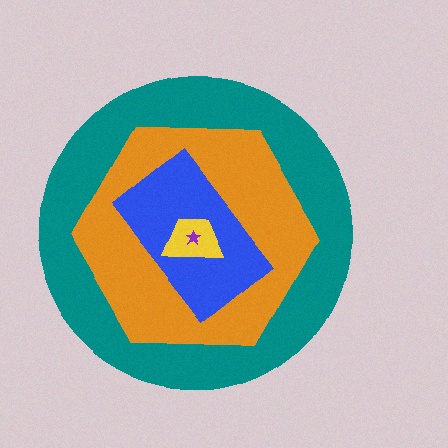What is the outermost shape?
The teal circle.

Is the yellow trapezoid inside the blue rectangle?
Yes.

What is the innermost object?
The purple star.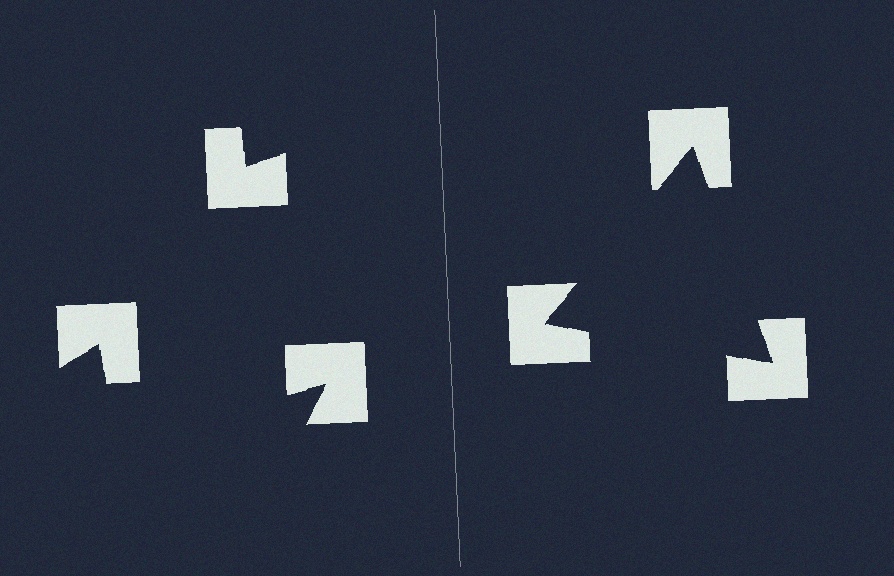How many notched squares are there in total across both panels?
6 — 3 on each side.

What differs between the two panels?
The notched squares are positioned identically on both sides; only the wedge orientations differ. On the right they align to a triangle; on the left they are misaligned.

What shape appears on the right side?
An illusory triangle.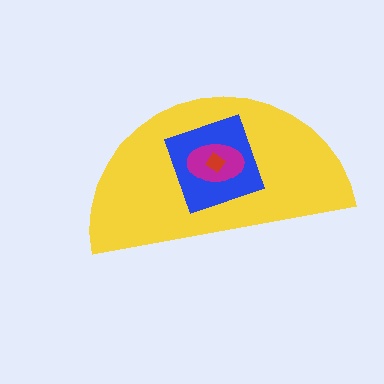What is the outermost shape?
The yellow semicircle.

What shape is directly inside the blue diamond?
The magenta ellipse.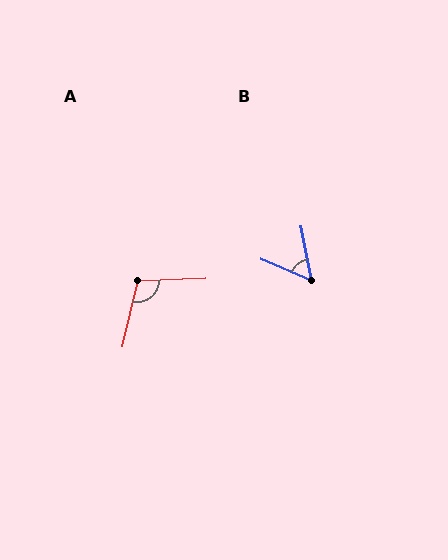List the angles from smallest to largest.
B (55°), A (106°).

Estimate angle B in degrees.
Approximately 55 degrees.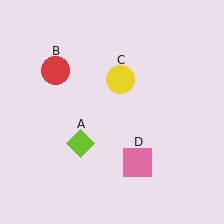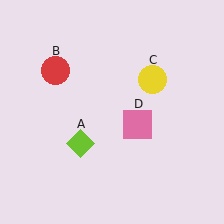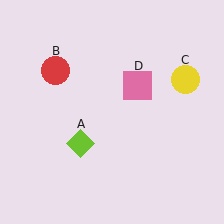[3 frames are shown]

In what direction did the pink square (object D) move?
The pink square (object D) moved up.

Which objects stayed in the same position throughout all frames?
Lime diamond (object A) and red circle (object B) remained stationary.